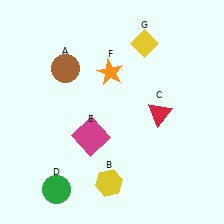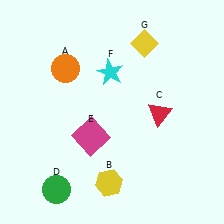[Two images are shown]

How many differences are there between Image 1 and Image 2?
There are 2 differences between the two images.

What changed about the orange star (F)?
In Image 1, F is orange. In Image 2, it changed to cyan.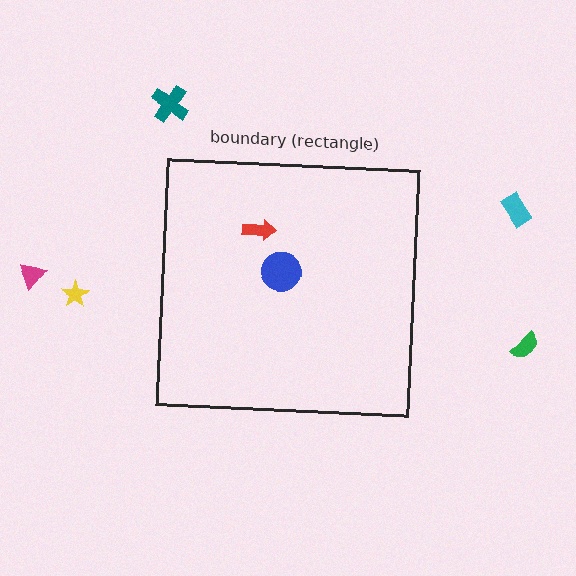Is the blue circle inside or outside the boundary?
Inside.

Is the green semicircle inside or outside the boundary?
Outside.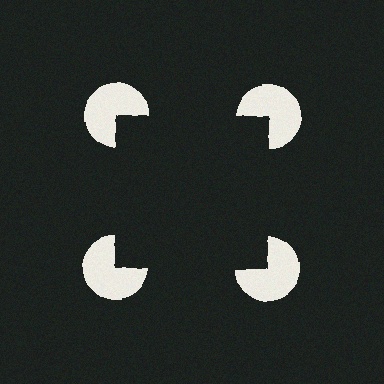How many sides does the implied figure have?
4 sides.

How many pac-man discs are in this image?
There are 4 — one at each vertex of the illusory square.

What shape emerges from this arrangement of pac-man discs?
An illusory square — its edges are inferred from the aligned wedge cuts in the pac-man discs, not physically drawn.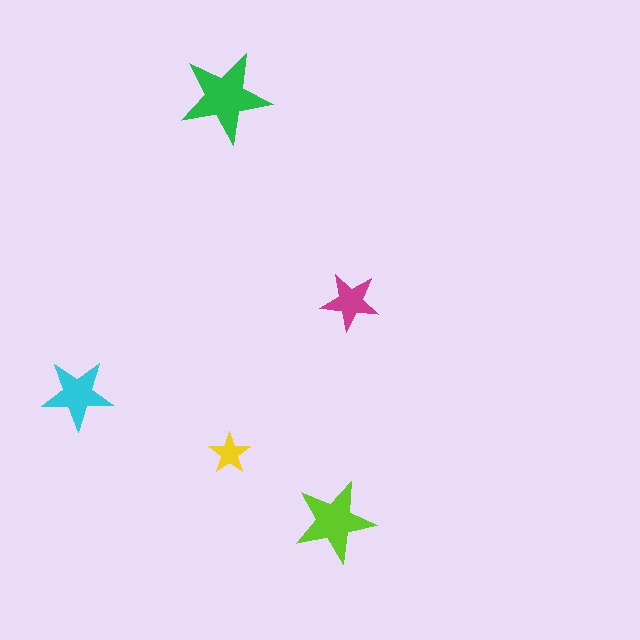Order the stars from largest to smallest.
the green one, the lime one, the cyan one, the magenta one, the yellow one.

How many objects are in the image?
There are 5 objects in the image.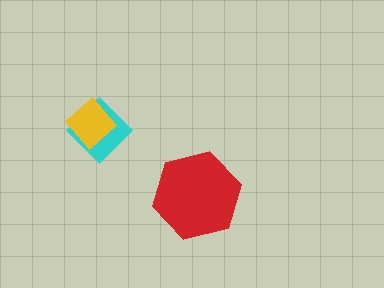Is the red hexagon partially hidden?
No, no other shape covers it.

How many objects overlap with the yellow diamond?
1 object overlaps with the yellow diamond.